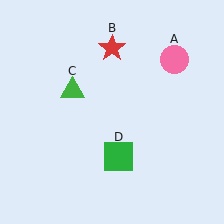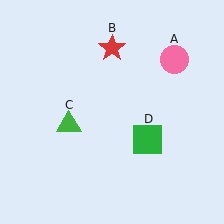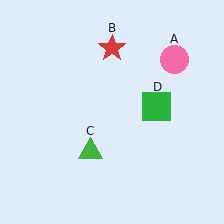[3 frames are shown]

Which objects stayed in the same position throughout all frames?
Pink circle (object A) and red star (object B) remained stationary.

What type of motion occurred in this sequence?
The green triangle (object C), green square (object D) rotated counterclockwise around the center of the scene.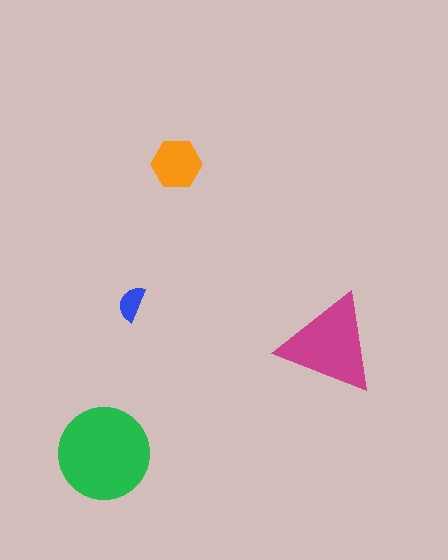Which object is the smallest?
The blue semicircle.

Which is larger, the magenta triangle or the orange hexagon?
The magenta triangle.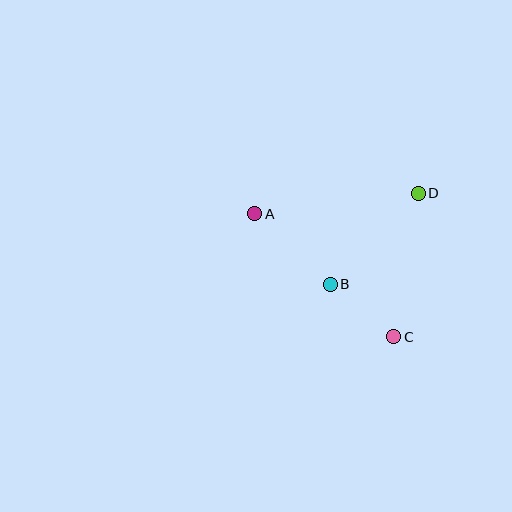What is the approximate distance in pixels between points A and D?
The distance between A and D is approximately 165 pixels.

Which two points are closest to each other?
Points B and C are closest to each other.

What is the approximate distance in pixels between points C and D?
The distance between C and D is approximately 146 pixels.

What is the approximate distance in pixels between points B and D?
The distance between B and D is approximately 127 pixels.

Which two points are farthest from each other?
Points A and C are farthest from each other.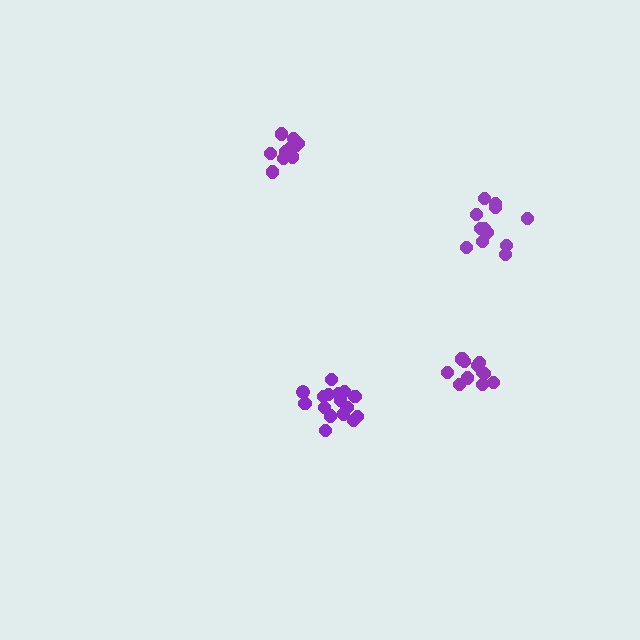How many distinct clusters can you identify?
There are 4 distinct clusters.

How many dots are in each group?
Group 1: 12 dots, Group 2: 12 dots, Group 3: 16 dots, Group 4: 10 dots (50 total).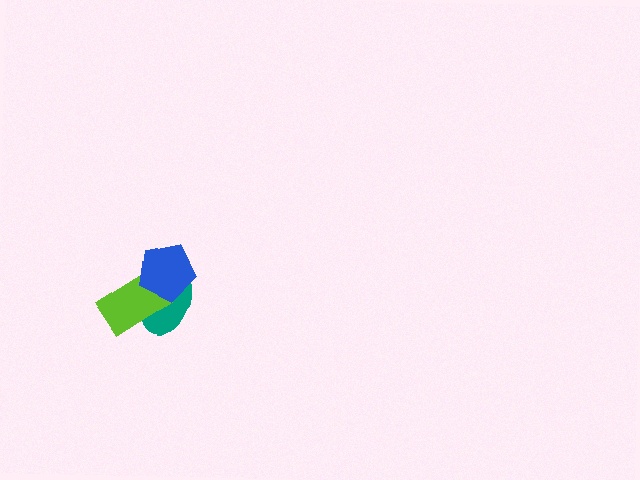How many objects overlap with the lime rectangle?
2 objects overlap with the lime rectangle.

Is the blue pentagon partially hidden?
No, no other shape covers it.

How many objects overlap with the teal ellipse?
2 objects overlap with the teal ellipse.